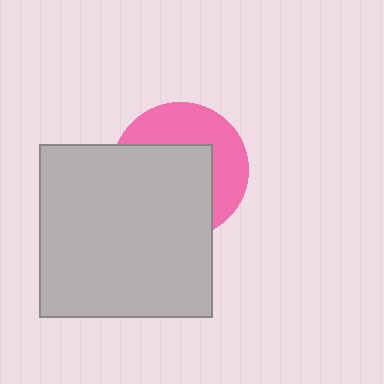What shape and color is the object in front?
The object in front is a light gray square.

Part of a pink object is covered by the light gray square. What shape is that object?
It is a circle.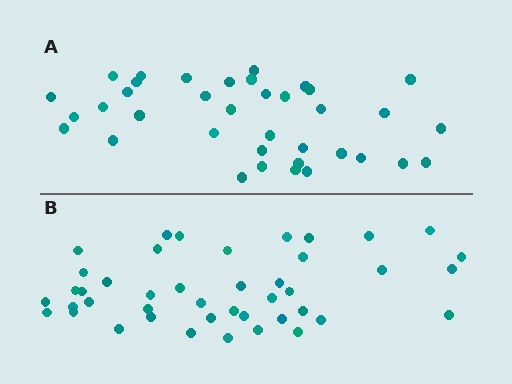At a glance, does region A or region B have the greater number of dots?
Region B (the bottom region) has more dots.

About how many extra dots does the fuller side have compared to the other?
Region B has about 6 more dots than region A.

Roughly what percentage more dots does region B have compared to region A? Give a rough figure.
About 15% more.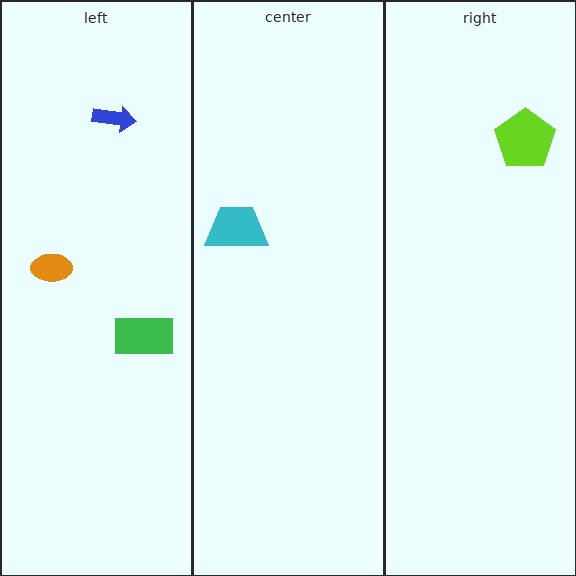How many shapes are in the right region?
1.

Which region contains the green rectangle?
The left region.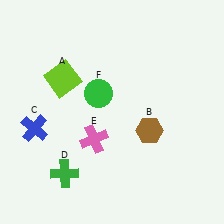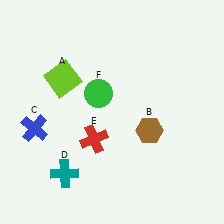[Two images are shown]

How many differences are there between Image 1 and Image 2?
There are 2 differences between the two images.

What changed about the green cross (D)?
In Image 1, D is green. In Image 2, it changed to teal.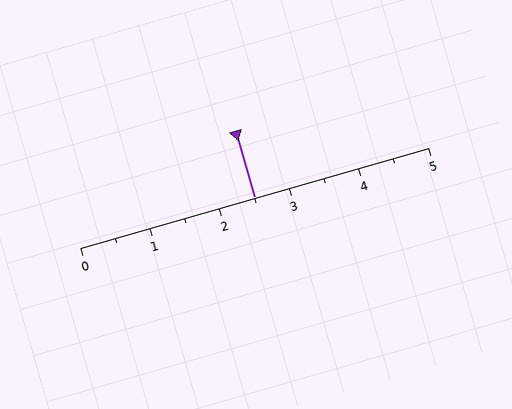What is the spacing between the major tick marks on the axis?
The major ticks are spaced 1 apart.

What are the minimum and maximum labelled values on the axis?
The axis runs from 0 to 5.